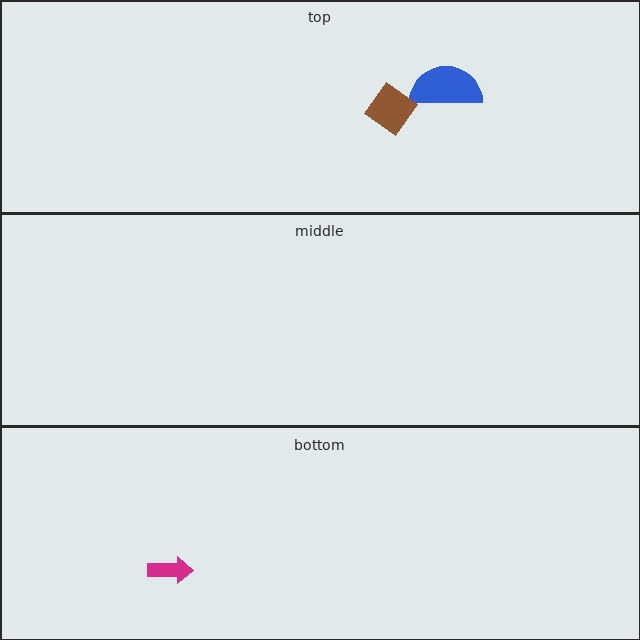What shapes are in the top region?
The blue semicircle, the brown diamond.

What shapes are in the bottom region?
The magenta arrow.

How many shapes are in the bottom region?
1.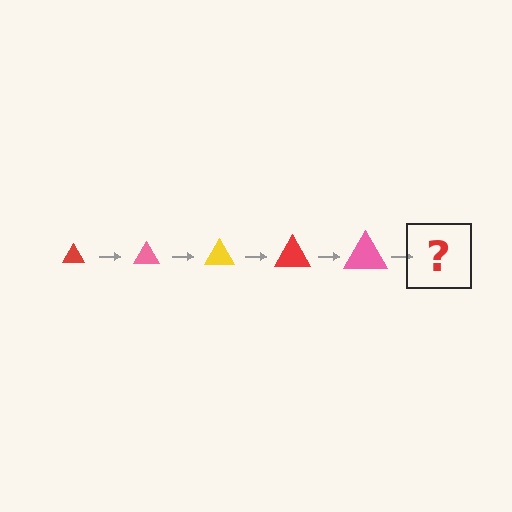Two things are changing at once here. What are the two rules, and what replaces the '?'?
The two rules are that the triangle grows larger each step and the color cycles through red, pink, and yellow. The '?' should be a yellow triangle, larger than the previous one.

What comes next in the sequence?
The next element should be a yellow triangle, larger than the previous one.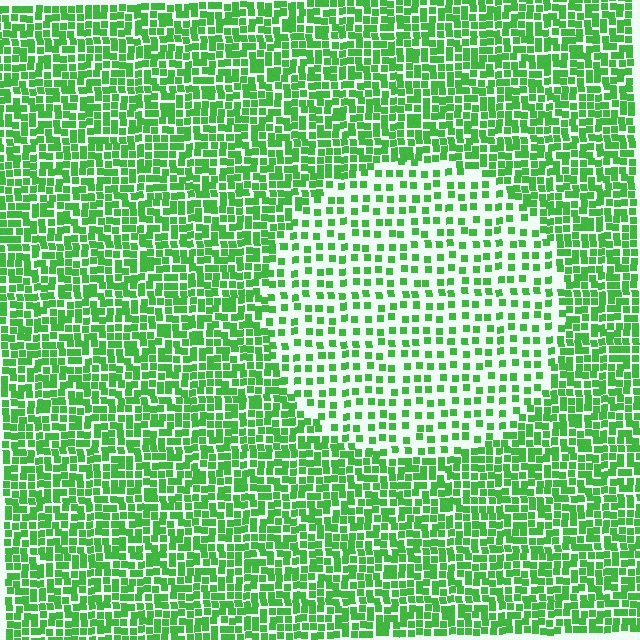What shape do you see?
I see a circle.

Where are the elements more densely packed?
The elements are more densely packed outside the circle boundary.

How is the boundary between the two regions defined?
The boundary is defined by a change in element density (approximately 2.2x ratio). All elements are the same color, size, and shape.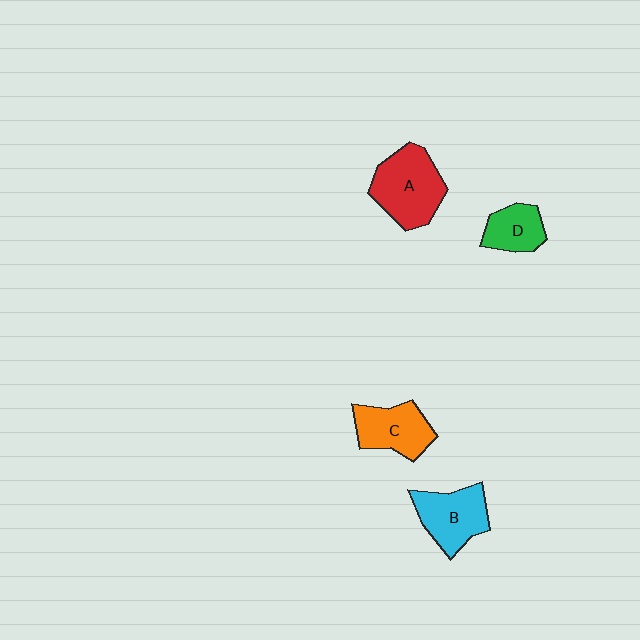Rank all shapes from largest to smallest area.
From largest to smallest: A (red), B (cyan), C (orange), D (green).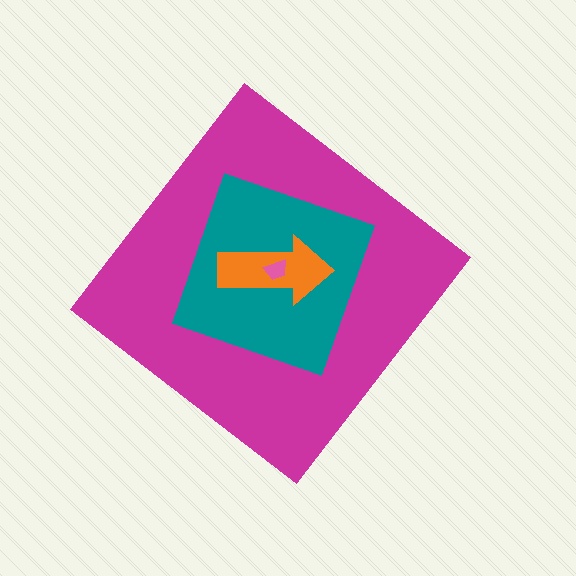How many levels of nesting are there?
4.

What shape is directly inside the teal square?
The orange arrow.